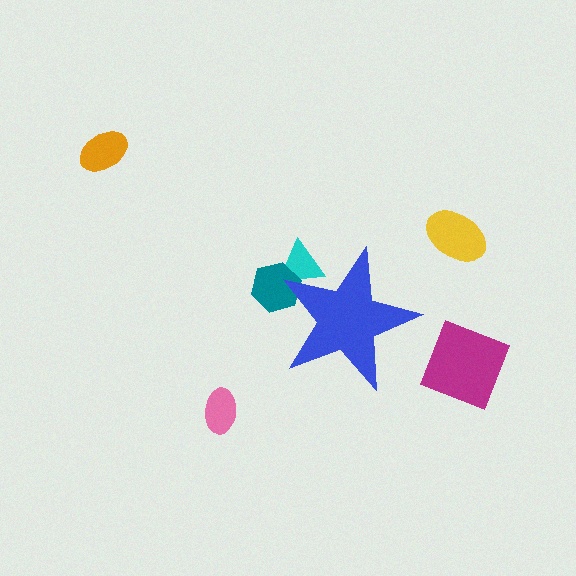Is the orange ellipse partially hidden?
No, the orange ellipse is fully visible.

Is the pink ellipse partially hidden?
No, the pink ellipse is fully visible.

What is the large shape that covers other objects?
A blue star.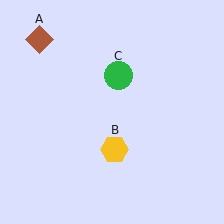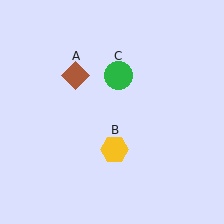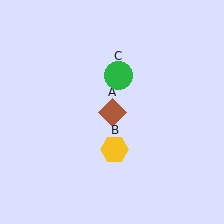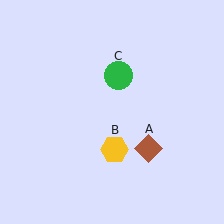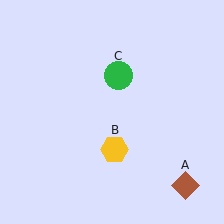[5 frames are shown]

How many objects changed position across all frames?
1 object changed position: brown diamond (object A).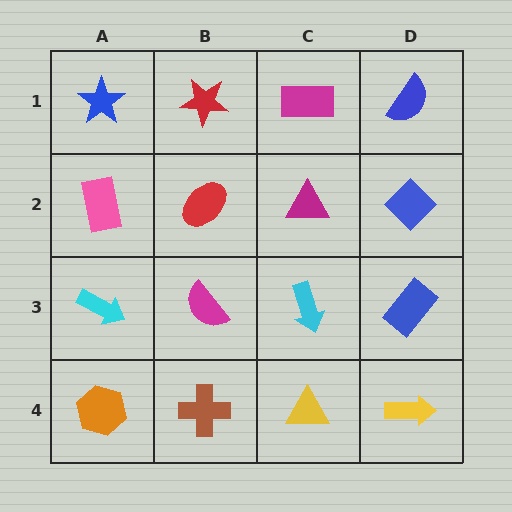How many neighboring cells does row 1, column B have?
3.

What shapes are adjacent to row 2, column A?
A blue star (row 1, column A), a cyan arrow (row 3, column A), a red ellipse (row 2, column B).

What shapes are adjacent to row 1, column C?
A magenta triangle (row 2, column C), a red star (row 1, column B), a blue semicircle (row 1, column D).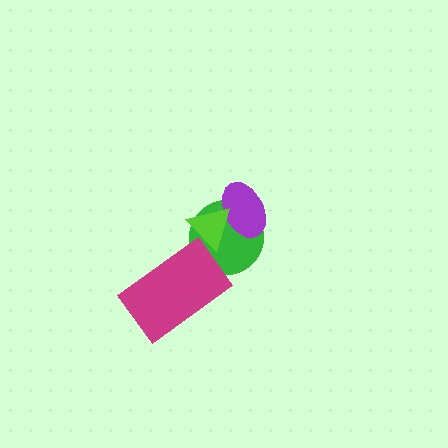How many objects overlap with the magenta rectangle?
1 object overlaps with the magenta rectangle.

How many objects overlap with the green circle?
3 objects overlap with the green circle.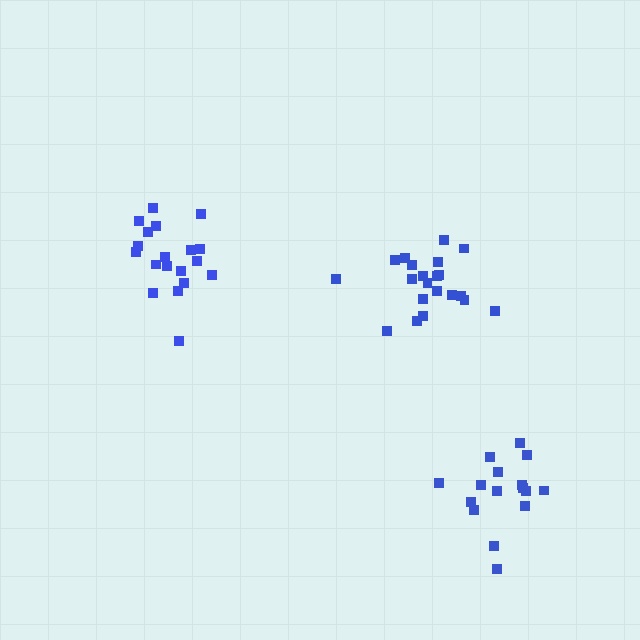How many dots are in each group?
Group 1: 19 dots, Group 2: 21 dots, Group 3: 16 dots (56 total).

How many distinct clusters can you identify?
There are 3 distinct clusters.